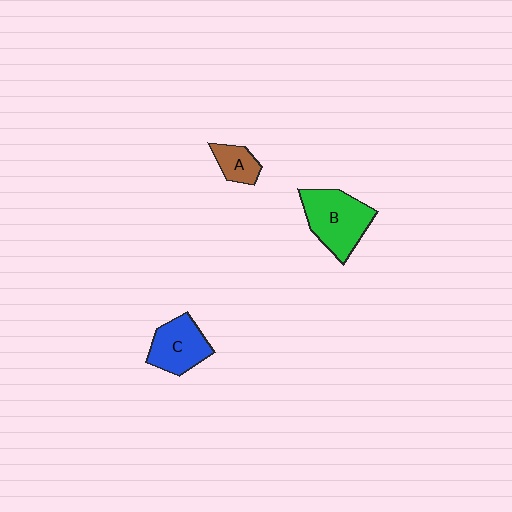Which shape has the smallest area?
Shape A (brown).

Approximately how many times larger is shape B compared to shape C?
Approximately 1.3 times.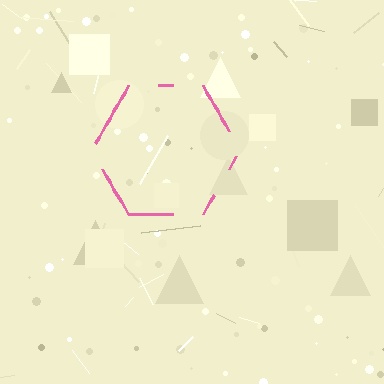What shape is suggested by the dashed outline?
The dashed outline suggests a hexagon.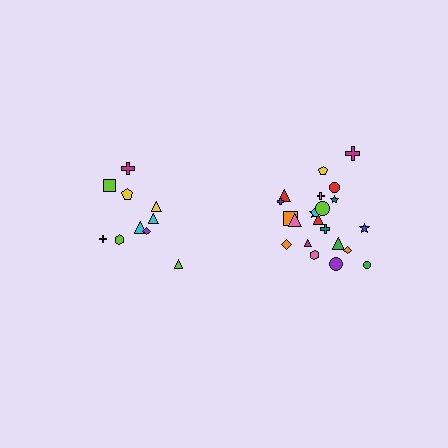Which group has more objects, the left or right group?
The right group.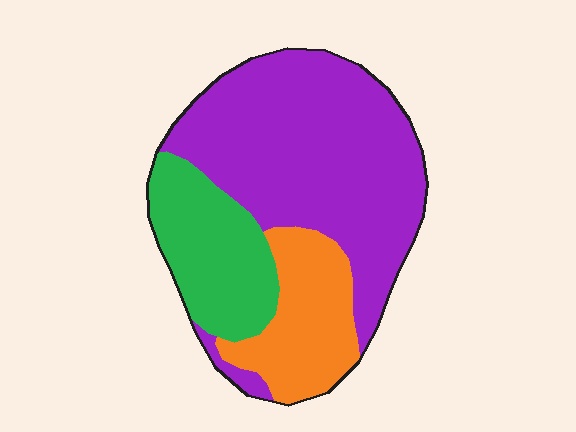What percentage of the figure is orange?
Orange takes up about one fifth (1/5) of the figure.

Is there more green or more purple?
Purple.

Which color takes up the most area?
Purple, at roughly 60%.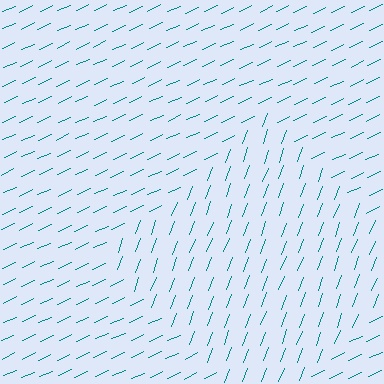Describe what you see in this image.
The image is filled with small teal line segments. A diamond region in the image has lines oriented differently from the surrounding lines, creating a visible texture boundary.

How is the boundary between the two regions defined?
The boundary is defined purely by a change in line orientation (approximately 45 degrees difference). All lines are the same color and thickness.